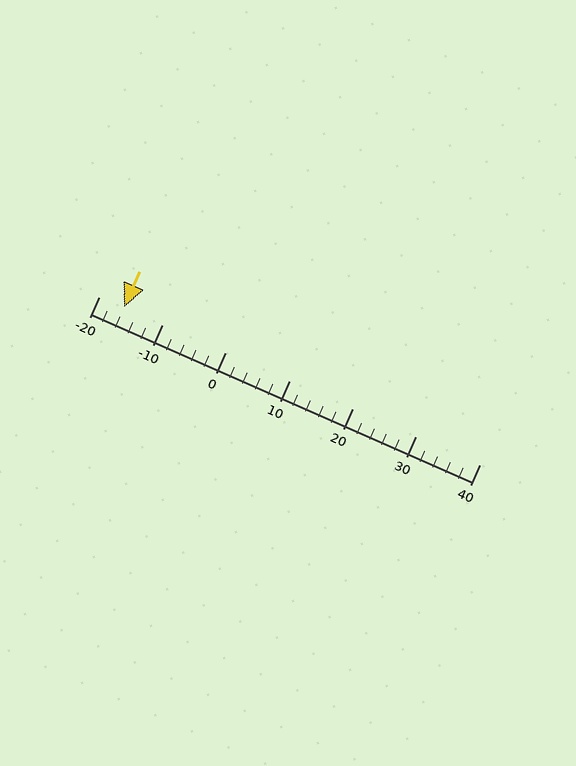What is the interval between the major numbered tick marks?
The major tick marks are spaced 10 units apart.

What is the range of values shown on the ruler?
The ruler shows values from -20 to 40.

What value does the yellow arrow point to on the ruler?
The yellow arrow points to approximately -16.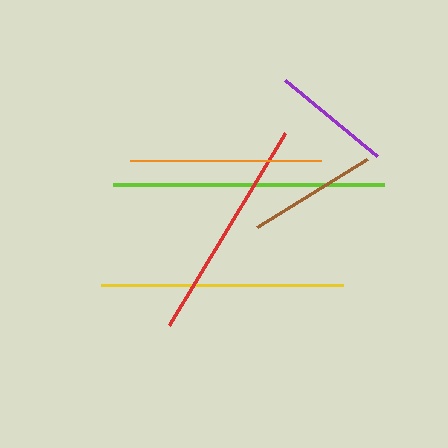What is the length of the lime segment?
The lime segment is approximately 270 pixels long.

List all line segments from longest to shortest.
From longest to shortest: lime, yellow, red, orange, brown, purple.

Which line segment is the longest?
The lime line is the longest at approximately 270 pixels.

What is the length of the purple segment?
The purple segment is approximately 119 pixels long.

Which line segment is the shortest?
The purple line is the shortest at approximately 119 pixels.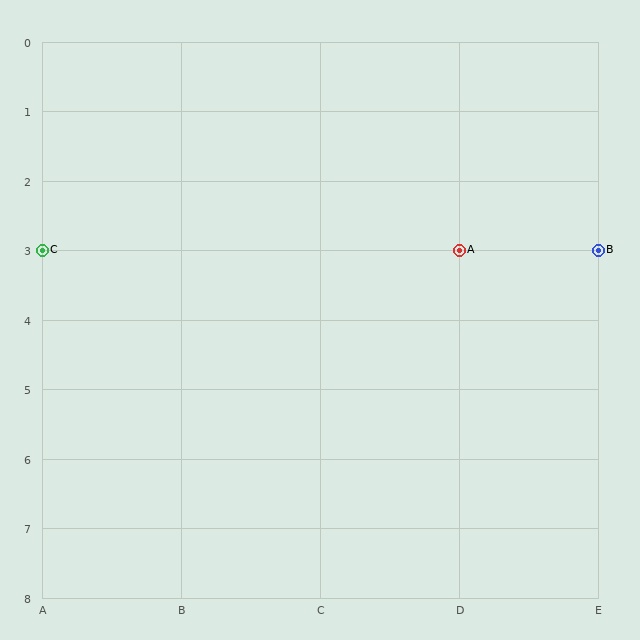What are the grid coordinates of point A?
Point A is at grid coordinates (D, 3).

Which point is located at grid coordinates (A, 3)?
Point C is at (A, 3).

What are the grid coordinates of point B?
Point B is at grid coordinates (E, 3).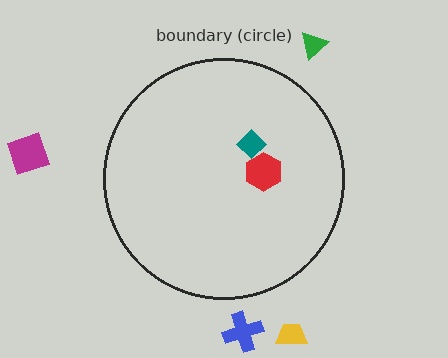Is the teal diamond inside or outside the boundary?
Inside.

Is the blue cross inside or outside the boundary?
Outside.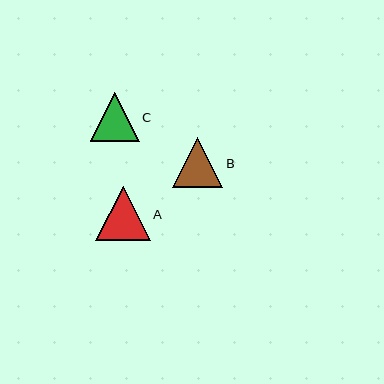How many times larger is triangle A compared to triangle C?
Triangle A is approximately 1.1 times the size of triangle C.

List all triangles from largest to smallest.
From largest to smallest: A, B, C.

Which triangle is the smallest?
Triangle C is the smallest with a size of approximately 49 pixels.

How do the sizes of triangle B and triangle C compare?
Triangle B and triangle C are approximately the same size.